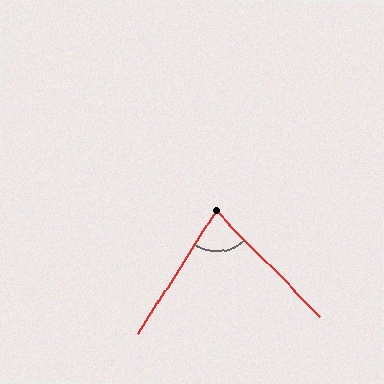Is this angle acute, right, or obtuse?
It is acute.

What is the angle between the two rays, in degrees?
Approximately 77 degrees.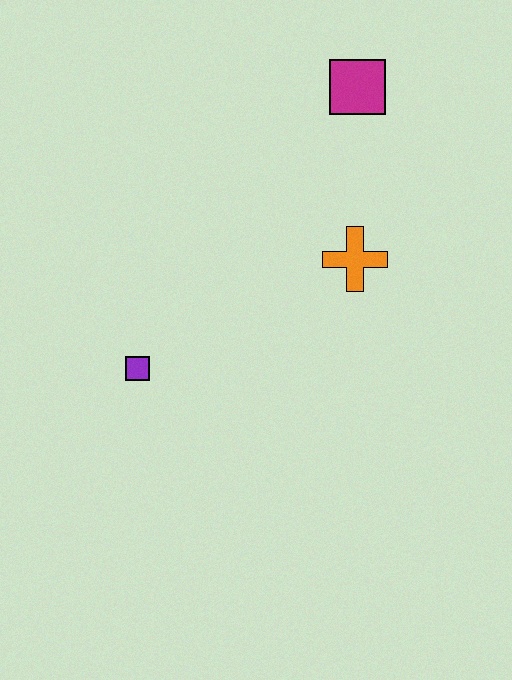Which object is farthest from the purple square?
The magenta square is farthest from the purple square.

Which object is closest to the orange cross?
The magenta square is closest to the orange cross.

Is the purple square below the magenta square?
Yes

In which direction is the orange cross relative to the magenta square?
The orange cross is below the magenta square.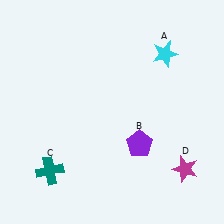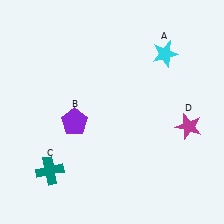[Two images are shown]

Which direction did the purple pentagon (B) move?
The purple pentagon (B) moved left.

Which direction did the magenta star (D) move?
The magenta star (D) moved up.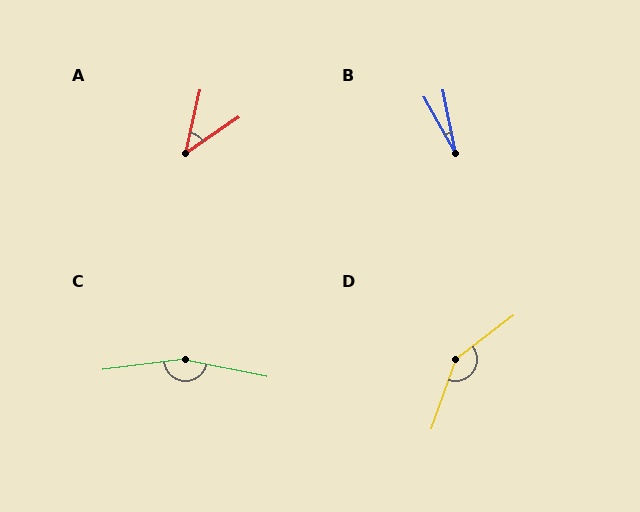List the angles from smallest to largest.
B (18°), A (42°), D (146°), C (162°).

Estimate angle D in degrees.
Approximately 146 degrees.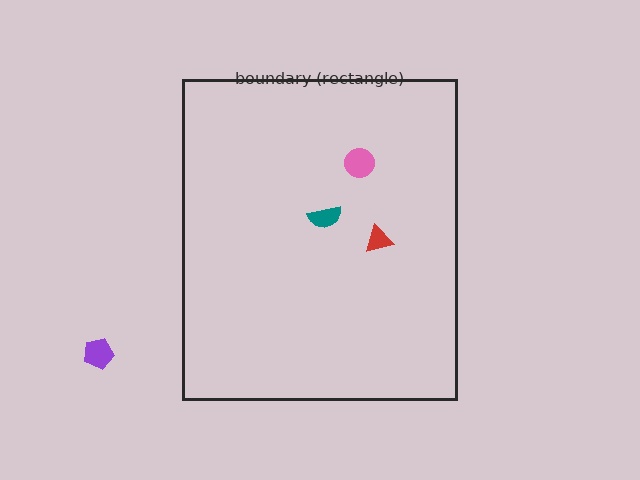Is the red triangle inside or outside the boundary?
Inside.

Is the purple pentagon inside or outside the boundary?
Outside.